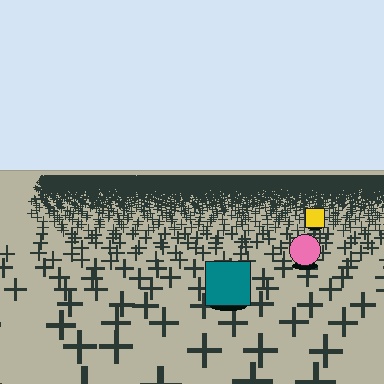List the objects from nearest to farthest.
From nearest to farthest: the teal square, the pink circle, the yellow square.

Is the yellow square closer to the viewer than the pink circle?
No. The pink circle is closer — you can tell from the texture gradient: the ground texture is coarser near it.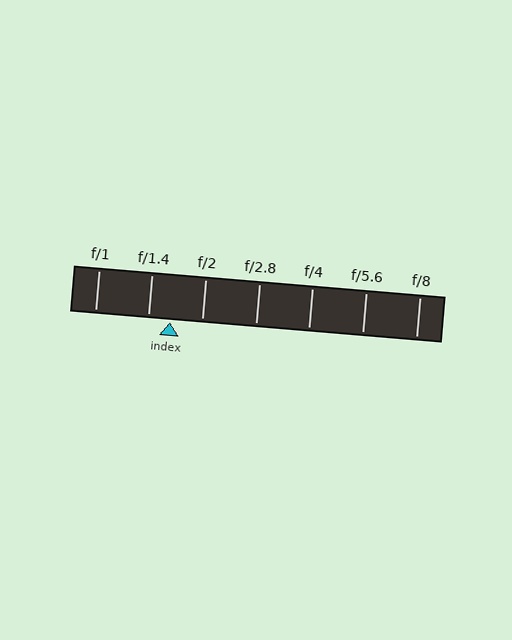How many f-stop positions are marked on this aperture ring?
There are 7 f-stop positions marked.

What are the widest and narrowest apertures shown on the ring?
The widest aperture shown is f/1 and the narrowest is f/8.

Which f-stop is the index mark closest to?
The index mark is closest to f/1.4.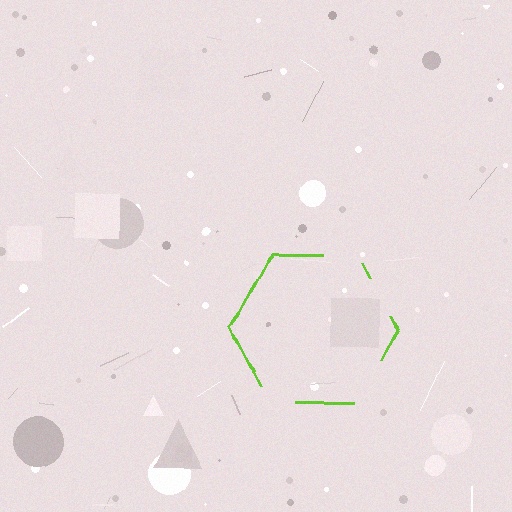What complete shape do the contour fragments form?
The contour fragments form a hexagon.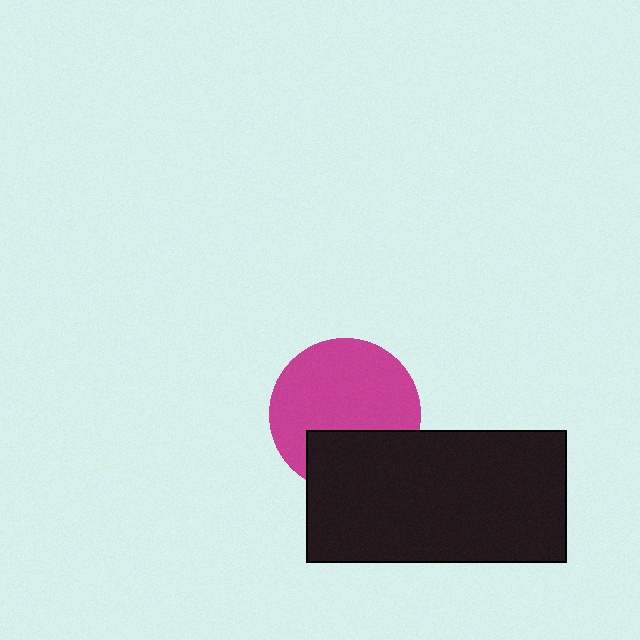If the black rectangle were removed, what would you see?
You would see the complete magenta circle.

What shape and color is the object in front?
The object in front is a black rectangle.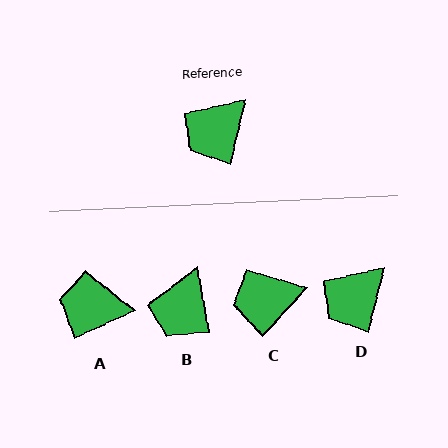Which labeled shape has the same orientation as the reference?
D.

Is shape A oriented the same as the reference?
No, it is off by about 52 degrees.